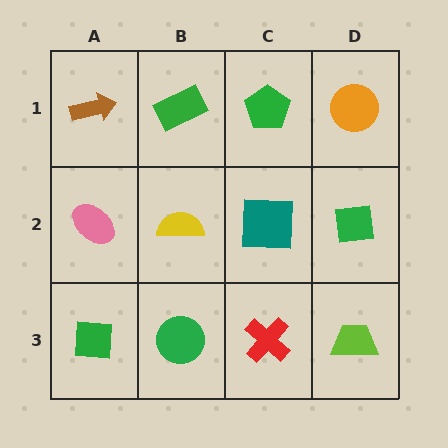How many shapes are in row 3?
4 shapes.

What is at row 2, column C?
A teal square.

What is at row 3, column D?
A lime trapezoid.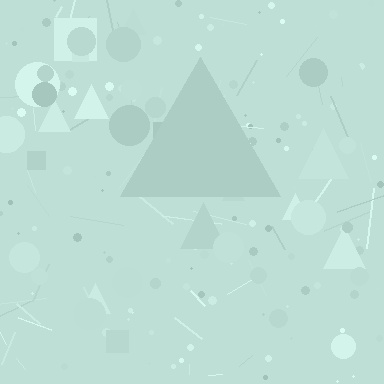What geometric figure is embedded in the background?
A triangle is embedded in the background.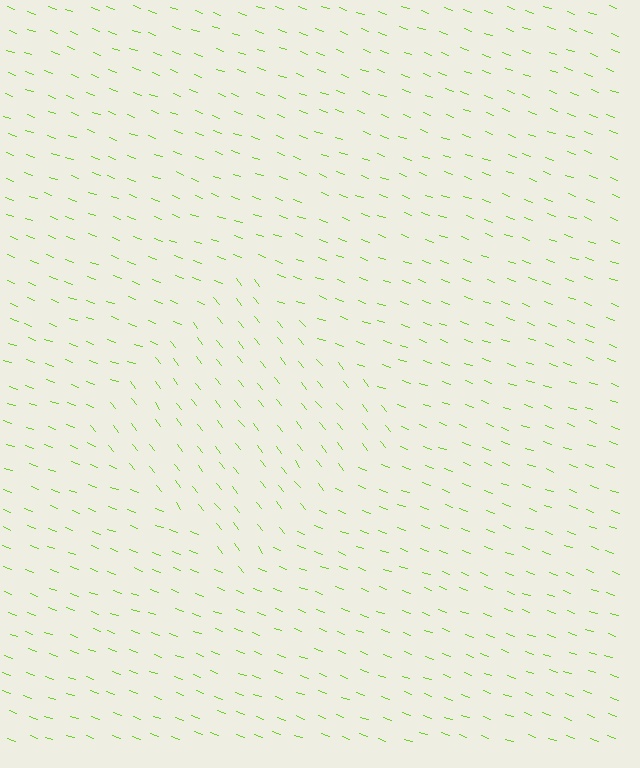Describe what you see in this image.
The image is filled with small lime line segments. A diamond region in the image has lines oriented differently from the surrounding lines, creating a visible texture boundary.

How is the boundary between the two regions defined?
The boundary is defined purely by a change in line orientation (approximately 32 degrees difference). All lines are the same color and thickness.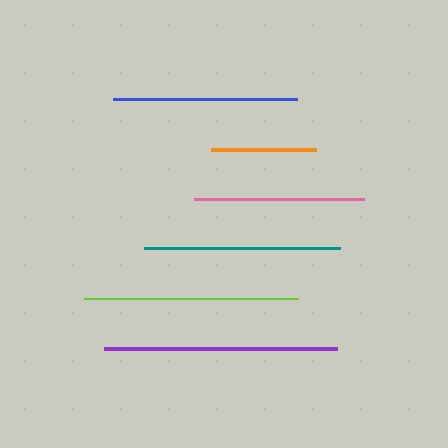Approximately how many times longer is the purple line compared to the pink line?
The purple line is approximately 1.4 times the length of the pink line.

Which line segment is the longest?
The purple line is the longest at approximately 233 pixels.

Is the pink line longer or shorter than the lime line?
The lime line is longer than the pink line.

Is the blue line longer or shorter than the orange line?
The blue line is longer than the orange line.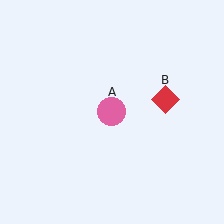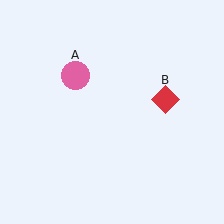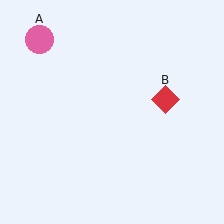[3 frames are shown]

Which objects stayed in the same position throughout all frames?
Red diamond (object B) remained stationary.